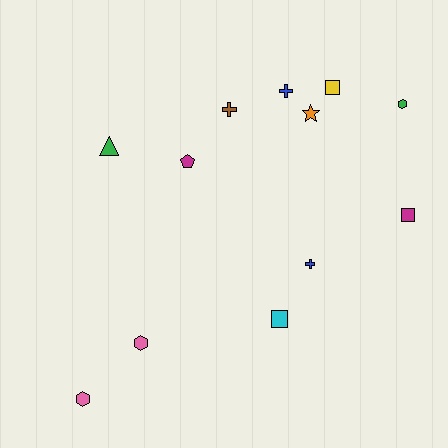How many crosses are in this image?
There are 3 crosses.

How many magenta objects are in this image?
There are 2 magenta objects.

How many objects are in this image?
There are 12 objects.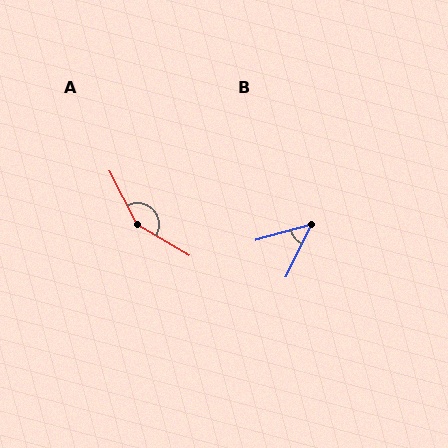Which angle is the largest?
A, at approximately 148 degrees.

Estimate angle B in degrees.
Approximately 48 degrees.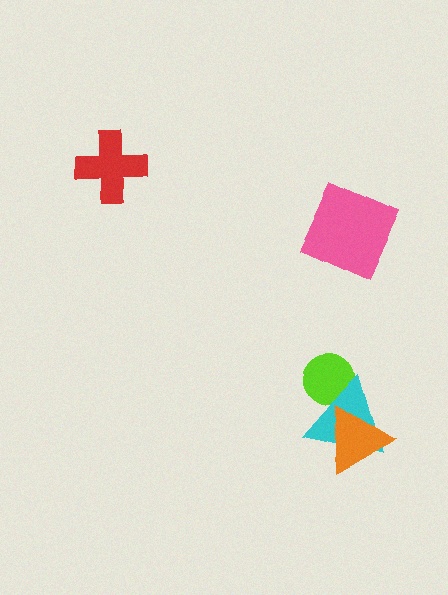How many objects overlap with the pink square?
0 objects overlap with the pink square.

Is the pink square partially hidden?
No, no other shape covers it.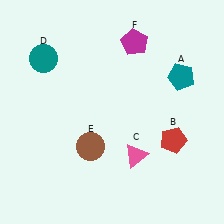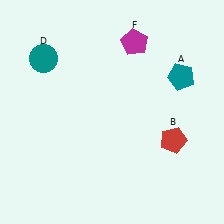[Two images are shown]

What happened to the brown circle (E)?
The brown circle (E) was removed in Image 2. It was in the bottom-left area of Image 1.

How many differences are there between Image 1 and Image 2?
There are 2 differences between the two images.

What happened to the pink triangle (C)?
The pink triangle (C) was removed in Image 2. It was in the bottom-right area of Image 1.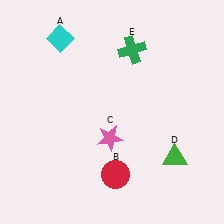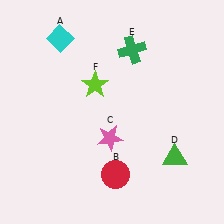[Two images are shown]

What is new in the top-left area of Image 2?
A lime star (F) was added in the top-left area of Image 2.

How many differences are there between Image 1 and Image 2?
There is 1 difference between the two images.